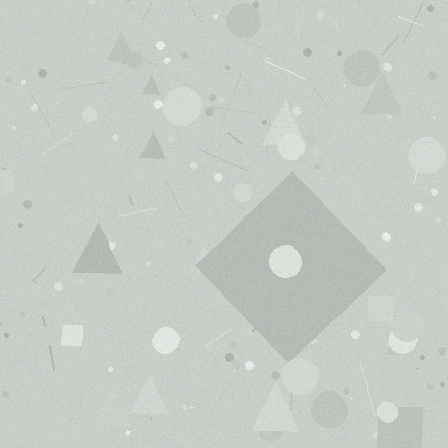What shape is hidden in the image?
A diamond is hidden in the image.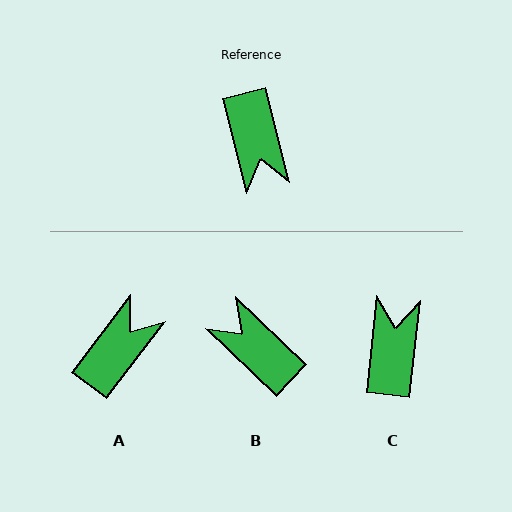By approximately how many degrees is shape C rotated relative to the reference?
Approximately 159 degrees counter-clockwise.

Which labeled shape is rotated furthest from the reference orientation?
C, about 159 degrees away.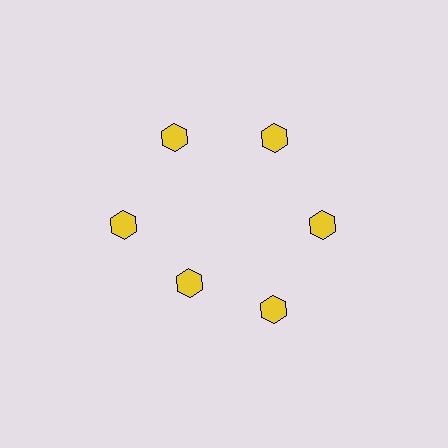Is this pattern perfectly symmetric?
No. The 6 yellow hexagons are arranged in a ring, but one element near the 7 o'clock position is pulled inward toward the center, breaking the 6-fold rotational symmetry.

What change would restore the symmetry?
The symmetry would be restored by moving it outward, back onto the ring so that all 6 hexagons sit at equal angles and equal distance from the center.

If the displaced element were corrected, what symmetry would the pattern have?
It would have 6-fold rotational symmetry — the pattern would map onto itself every 60 degrees.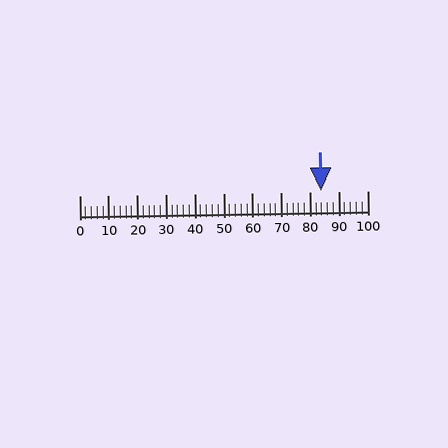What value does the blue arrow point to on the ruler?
The blue arrow points to approximately 84.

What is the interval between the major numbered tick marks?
The major tick marks are spaced 10 units apart.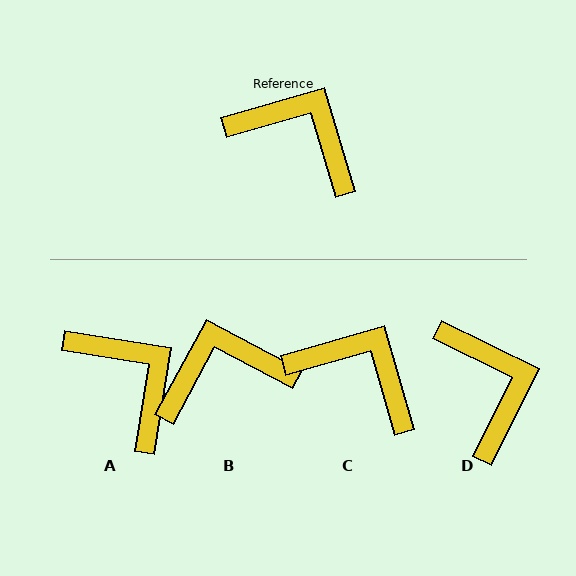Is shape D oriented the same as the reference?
No, it is off by about 43 degrees.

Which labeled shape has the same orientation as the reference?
C.